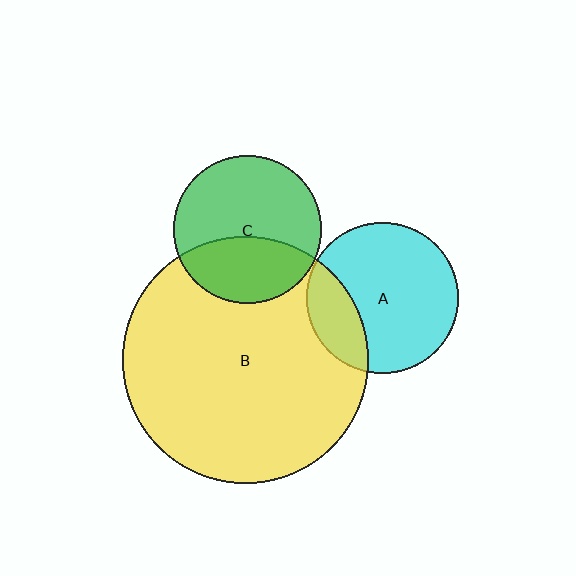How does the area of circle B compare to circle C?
Approximately 2.8 times.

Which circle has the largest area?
Circle B (yellow).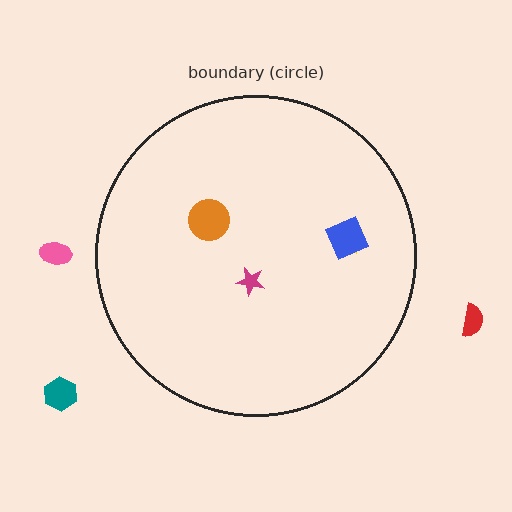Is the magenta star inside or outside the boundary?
Inside.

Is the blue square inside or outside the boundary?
Inside.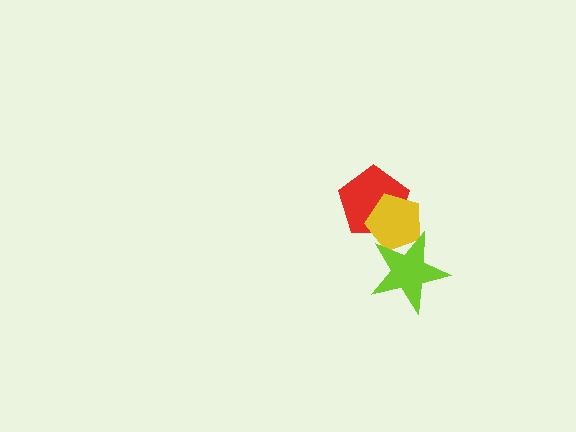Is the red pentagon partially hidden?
Yes, it is partially covered by another shape.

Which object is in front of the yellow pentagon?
The lime star is in front of the yellow pentagon.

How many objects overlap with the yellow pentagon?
2 objects overlap with the yellow pentagon.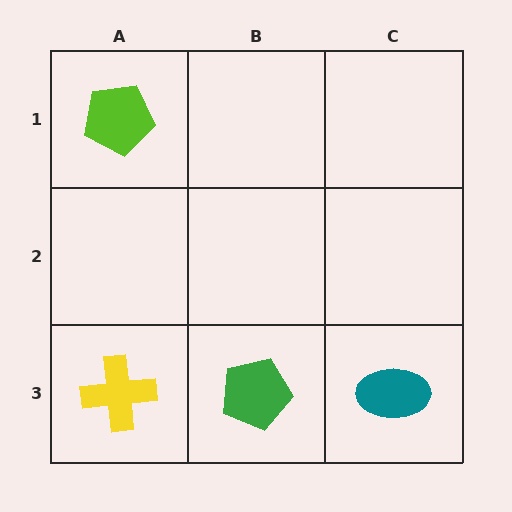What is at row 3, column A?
A yellow cross.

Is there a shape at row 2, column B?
No, that cell is empty.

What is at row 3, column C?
A teal ellipse.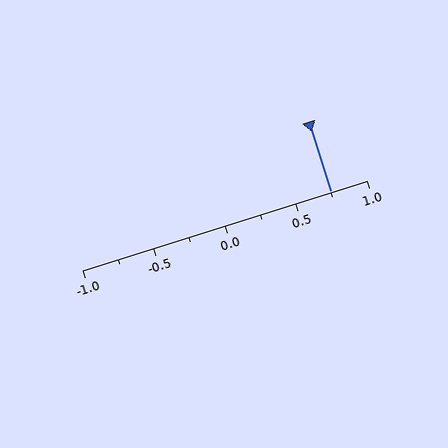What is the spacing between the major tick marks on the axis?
The major ticks are spaced 0.5 apart.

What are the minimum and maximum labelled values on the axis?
The axis runs from -1.0 to 1.0.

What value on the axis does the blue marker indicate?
The marker indicates approximately 0.75.